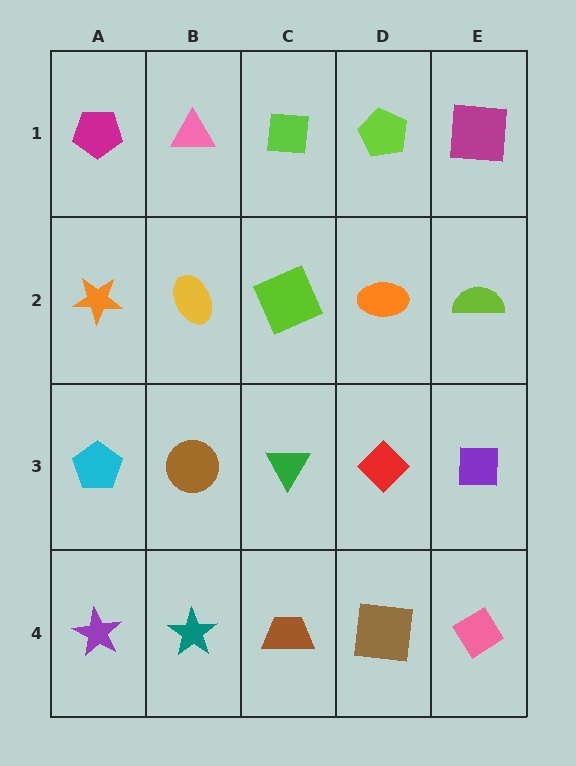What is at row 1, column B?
A pink triangle.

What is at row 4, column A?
A purple star.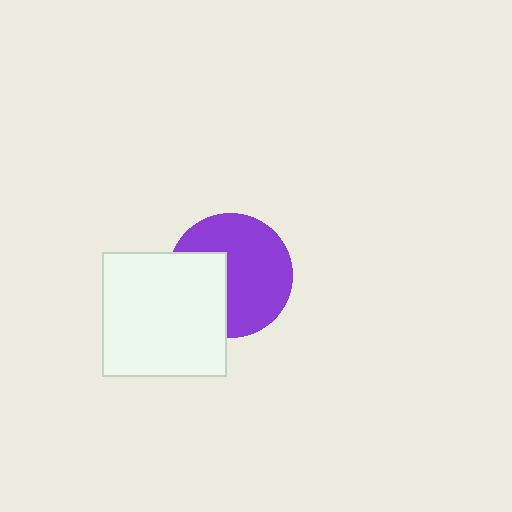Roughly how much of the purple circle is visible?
Most of it is visible (roughly 65%).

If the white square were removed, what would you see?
You would see the complete purple circle.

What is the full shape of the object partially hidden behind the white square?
The partially hidden object is a purple circle.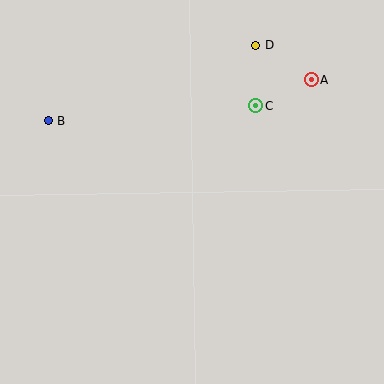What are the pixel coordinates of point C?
Point C is at (255, 106).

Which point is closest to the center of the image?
Point C at (255, 106) is closest to the center.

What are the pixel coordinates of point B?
Point B is at (48, 121).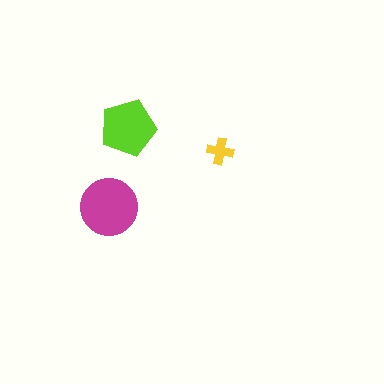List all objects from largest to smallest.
The magenta circle, the lime pentagon, the yellow cross.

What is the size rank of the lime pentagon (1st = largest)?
2nd.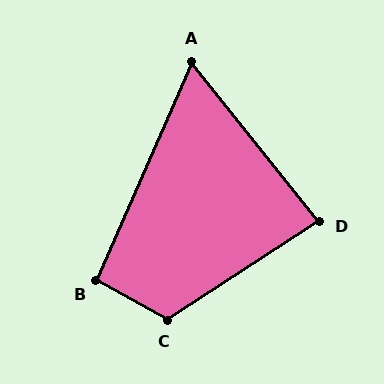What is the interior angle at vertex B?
Approximately 96 degrees (obtuse).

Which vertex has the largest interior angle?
C, at approximately 118 degrees.